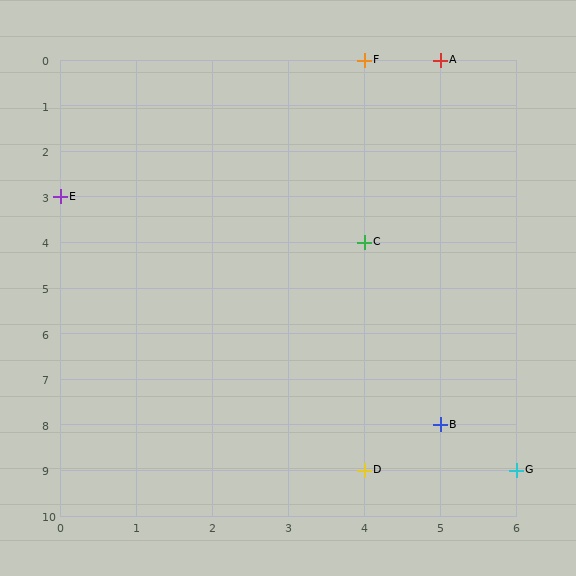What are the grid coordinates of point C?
Point C is at grid coordinates (4, 4).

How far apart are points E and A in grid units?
Points E and A are 5 columns and 3 rows apart (about 5.8 grid units diagonally).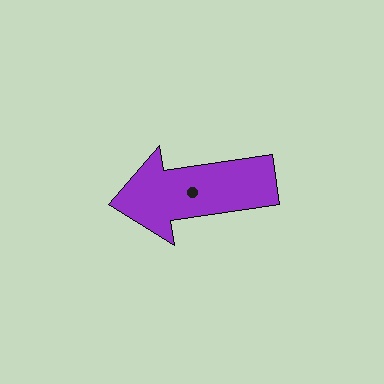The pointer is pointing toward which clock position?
Roughly 9 o'clock.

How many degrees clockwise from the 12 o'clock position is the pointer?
Approximately 262 degrees.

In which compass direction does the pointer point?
West.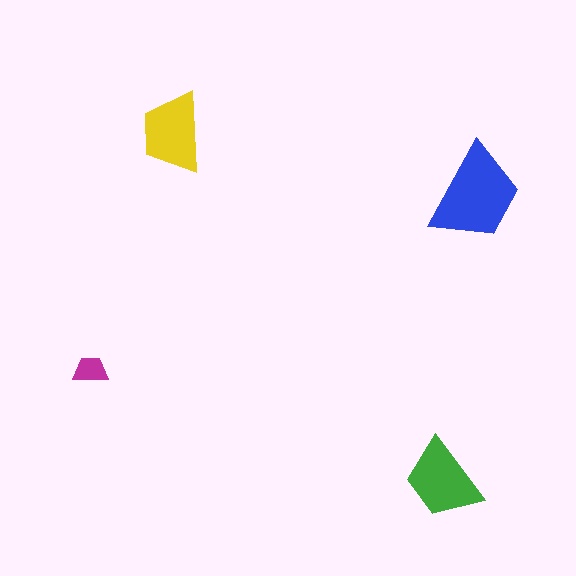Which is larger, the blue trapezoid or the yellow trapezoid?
The blue one.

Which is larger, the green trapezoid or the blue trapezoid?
The blue one.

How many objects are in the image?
There are 4 objects in the image.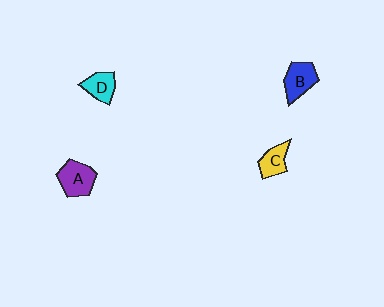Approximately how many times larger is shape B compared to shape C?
Approximately 1.3 times.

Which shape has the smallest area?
Shape C (yellow).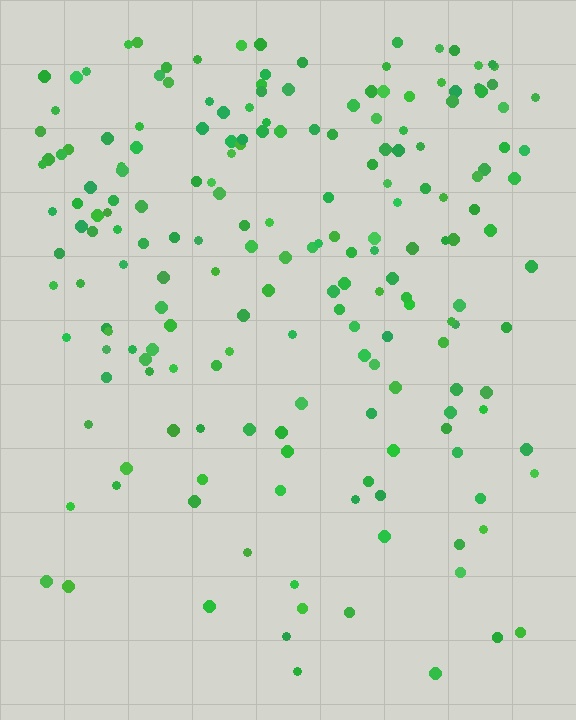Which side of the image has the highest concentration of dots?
The top.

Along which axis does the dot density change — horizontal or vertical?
Vertical.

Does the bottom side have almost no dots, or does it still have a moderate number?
Still a moderate number, just noticeably fewer than the top.